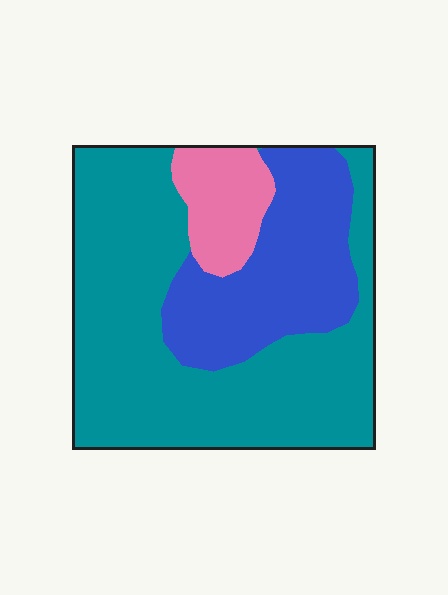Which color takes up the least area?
Pink, at roughly 10%.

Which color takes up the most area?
Teal, at roughly 60%.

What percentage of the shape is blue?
Blue takes up about one quarter (1/4) of the shape.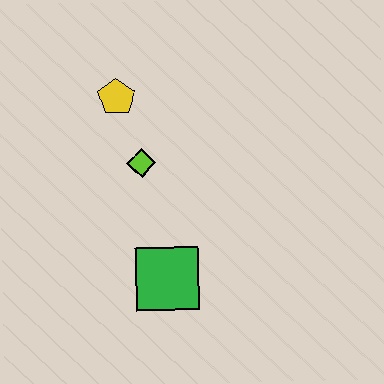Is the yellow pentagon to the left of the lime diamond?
Yes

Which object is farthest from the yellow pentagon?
The green square is farthest from the yellow pentagon.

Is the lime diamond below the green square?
No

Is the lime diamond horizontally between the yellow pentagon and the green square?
Yes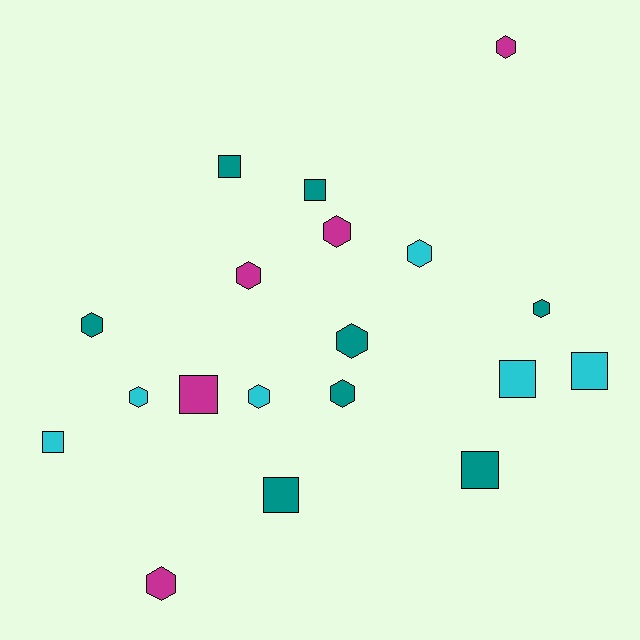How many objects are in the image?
There are 19 objects.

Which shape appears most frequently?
Hexagon, with 11 objects.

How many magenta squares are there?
There is 1 magenta square.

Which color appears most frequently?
Teal, with 8 objects.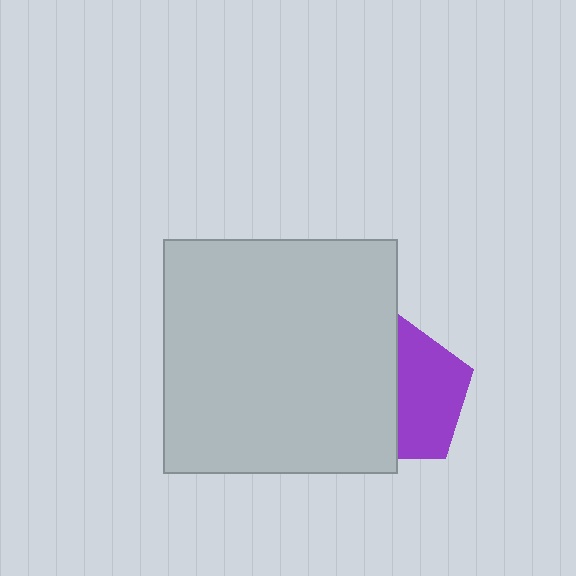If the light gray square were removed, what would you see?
You would see the complete purple pentagon.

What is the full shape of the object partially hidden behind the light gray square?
The partially hidden object is a purple pentagon.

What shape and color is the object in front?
The object in front is a light gray square.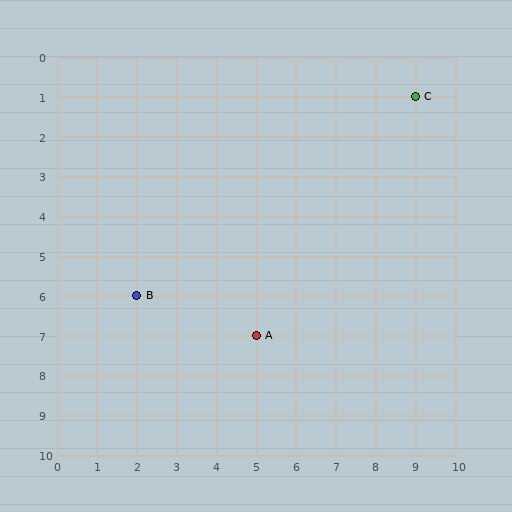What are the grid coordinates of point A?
Point A is at grid coordinates (5, 7).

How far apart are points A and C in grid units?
Points A and C are 4 columns and 6 rows apart (about 7.2 grid units diagonally).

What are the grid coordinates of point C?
Point C is at grid coordinates (9, 1).